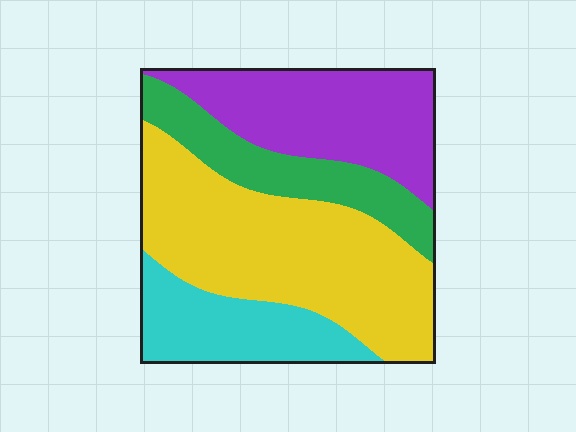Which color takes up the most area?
Yellow, at roughly 40%.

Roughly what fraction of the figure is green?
Green takes up about one sixth (1/6) of the figure.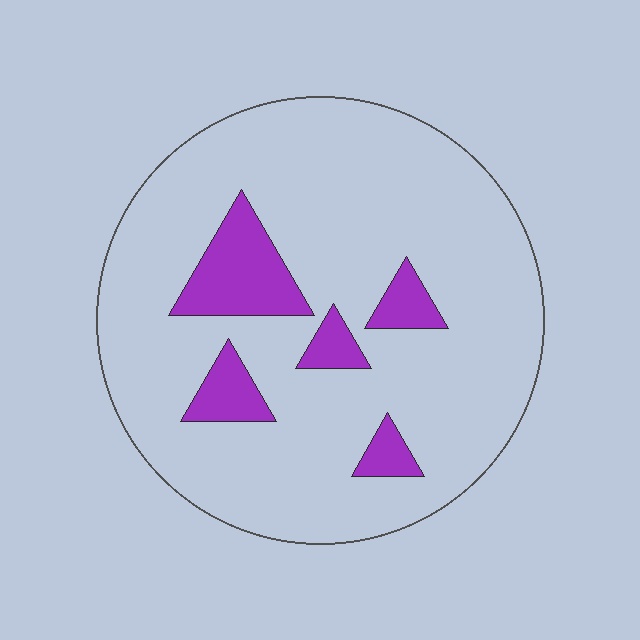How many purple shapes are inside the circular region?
5.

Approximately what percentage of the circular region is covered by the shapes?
Approximately 15%.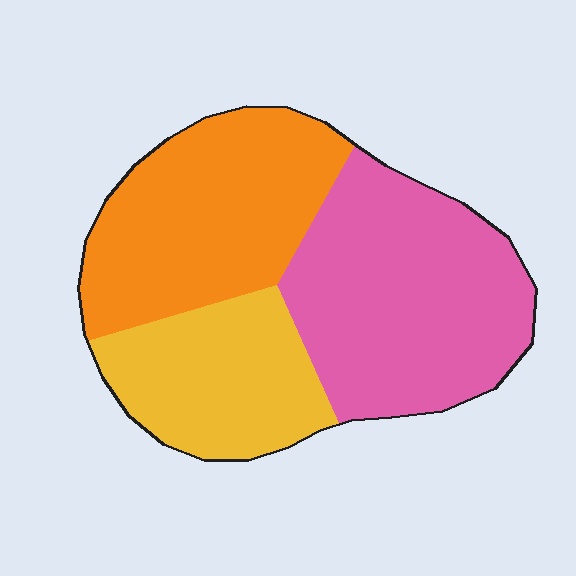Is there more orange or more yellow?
Orange.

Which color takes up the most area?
Pink, at roughly 40%.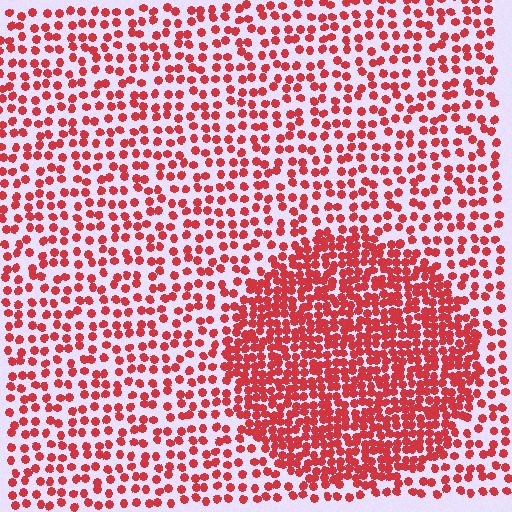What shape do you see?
I see a circle.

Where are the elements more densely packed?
The elements are more densely packed inside the circle boundary.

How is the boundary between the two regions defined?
The boundary is defined by a change in element density (approximately 2.1x ratio). All elements are the same color, size, and shape.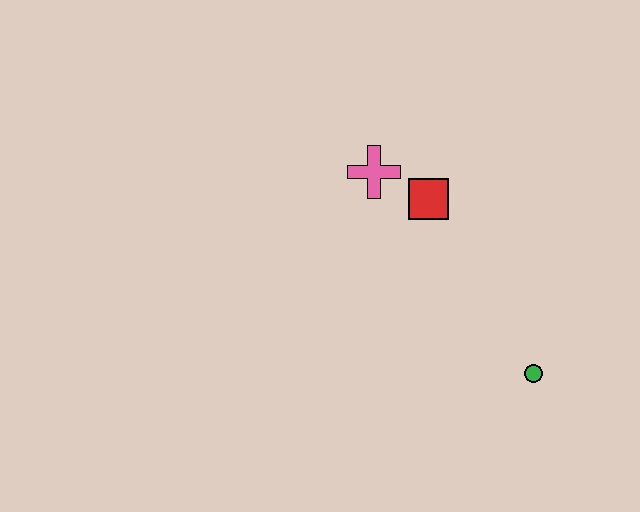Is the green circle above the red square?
No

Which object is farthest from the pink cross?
The green circle is farthest from the pink cross.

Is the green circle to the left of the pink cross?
No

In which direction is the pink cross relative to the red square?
The pink cross is to the left of the red square.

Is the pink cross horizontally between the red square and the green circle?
No